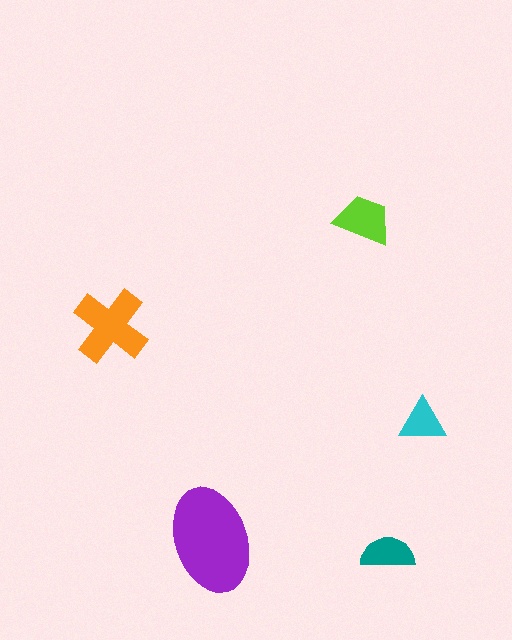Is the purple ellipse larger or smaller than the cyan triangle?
Larger.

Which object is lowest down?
The teal semicircle is bottommost.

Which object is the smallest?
The cyan triangle.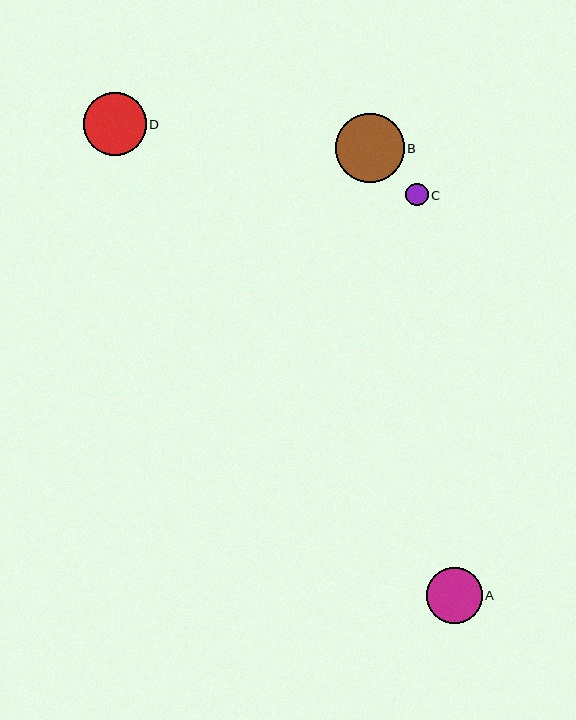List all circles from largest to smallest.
From largest to smallest: B, D, A, C.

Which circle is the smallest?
Circle C is the smallest with a size of approximately 22 pixels.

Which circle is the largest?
Circle B is the largest with a size of approximately 69 pixels.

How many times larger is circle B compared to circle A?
Circle B is approximately 1.2 times the size of circle A.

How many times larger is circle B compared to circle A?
Circle B is approximately 1.2 times the size of circle A.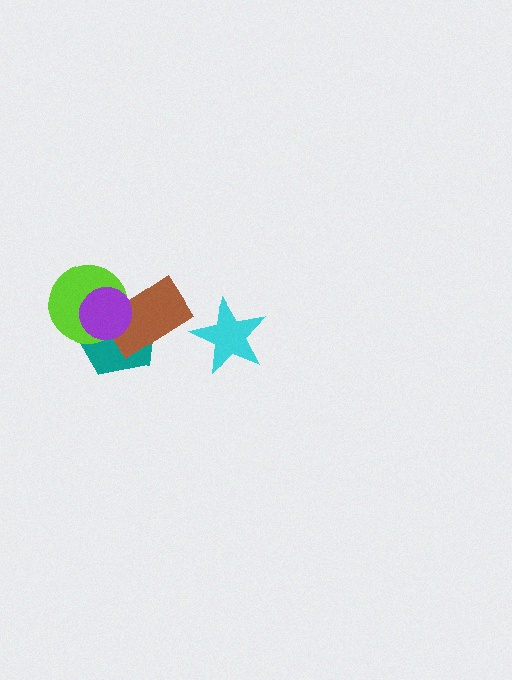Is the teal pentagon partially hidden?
Yes, it is partially covered by another shape.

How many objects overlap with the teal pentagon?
3 objects overlap with the teal pentagon.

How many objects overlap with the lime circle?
3 objects overlap with the lime circle.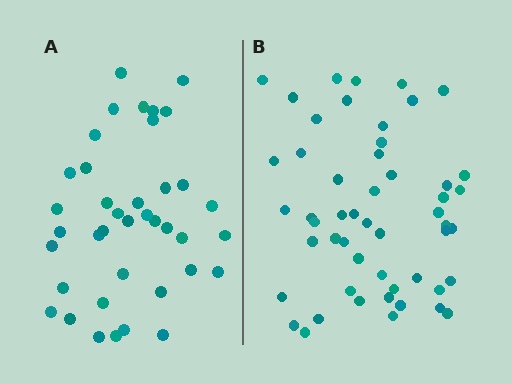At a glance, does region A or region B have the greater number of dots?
Region B (the right region) has more dots.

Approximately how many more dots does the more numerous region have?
Region B has approximately 15 more dots than region A.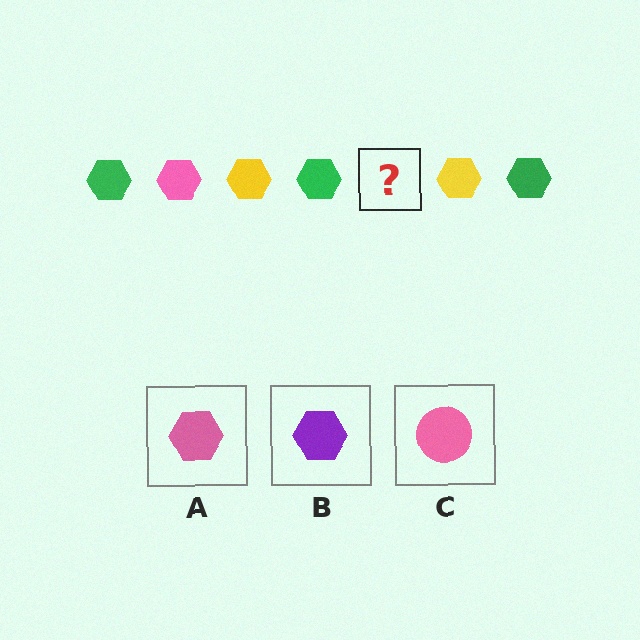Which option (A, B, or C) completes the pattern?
A.